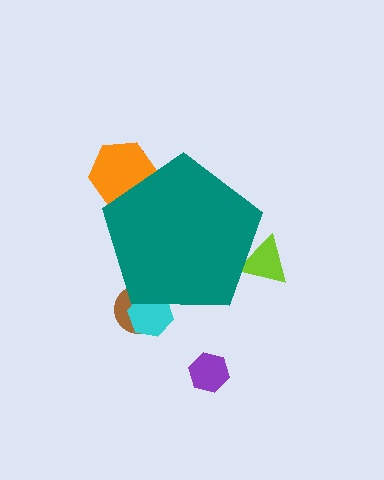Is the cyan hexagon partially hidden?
Yes, the cyan hexagon is partially hidden behind the teal pentagon.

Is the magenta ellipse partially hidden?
Yes, the magenta ellipse is partially hidden behind the teal pentagon.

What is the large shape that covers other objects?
A teal pentagon.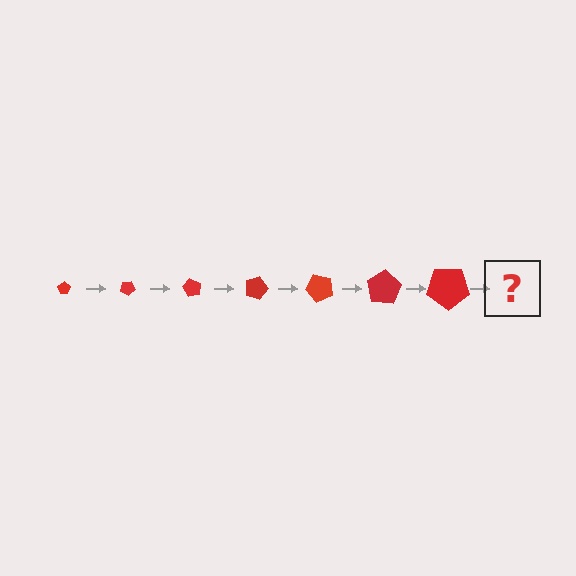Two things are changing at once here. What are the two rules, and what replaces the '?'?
The two rules are that the pentagon grows larger each step and it rotates 30 degrees each step. The '?' should be a pentagon, larger than the previous one and rotated 210 degrees from the start.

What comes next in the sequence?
The next element should be a pentagon, larger than the previous one and rotated 210 degrees from the start.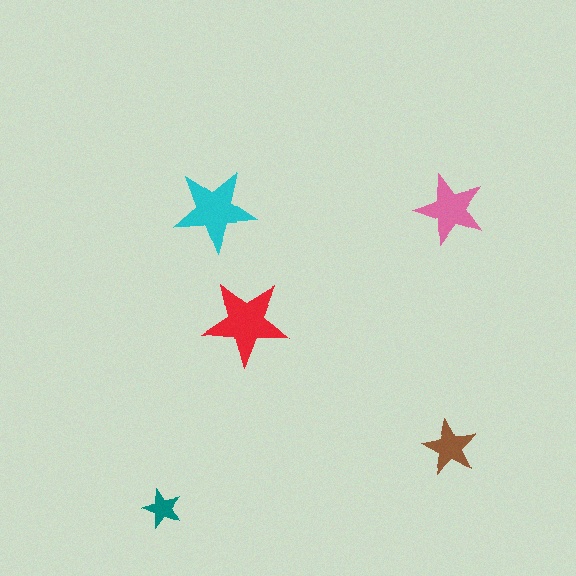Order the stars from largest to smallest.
the red one, the cyan one, the pink one, the brown one, the teal one.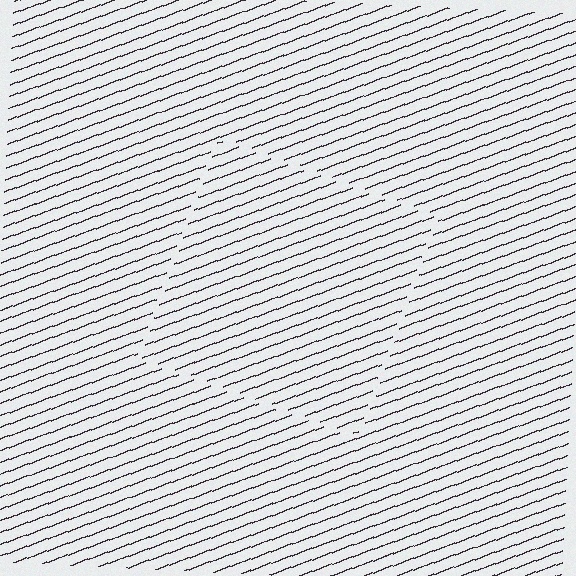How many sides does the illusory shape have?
4 sides — the line-ends trace a square.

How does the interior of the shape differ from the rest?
The interior of the shape contains the same grating, shifted by half a period — the contour is defined by the phase discontinuity where line-ends from the inner and outer gratings abut.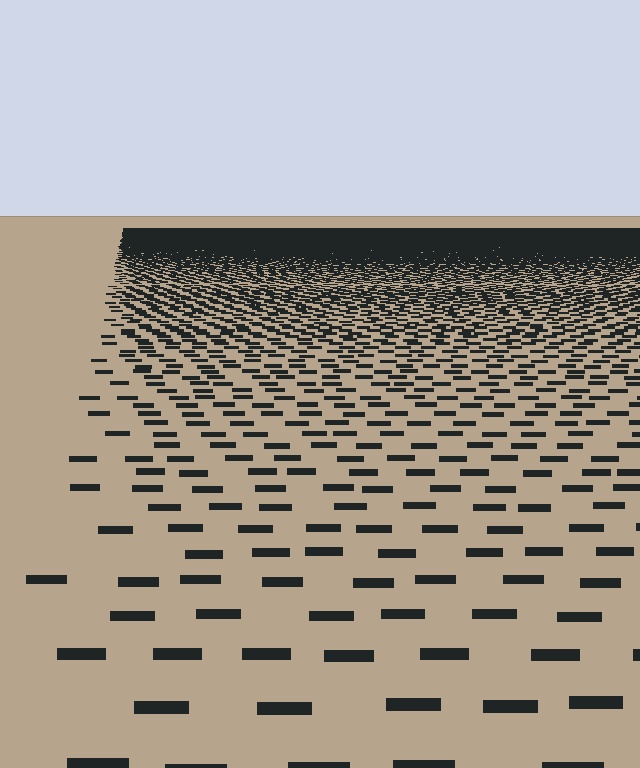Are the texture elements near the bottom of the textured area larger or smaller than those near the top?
Larger. Near the bottom, elements are closer to the viewer and appear at a bigger on-screen size.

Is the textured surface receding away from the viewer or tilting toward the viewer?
The surface is receding away from the viewer. Texture elements get smaller and denser toward the top.